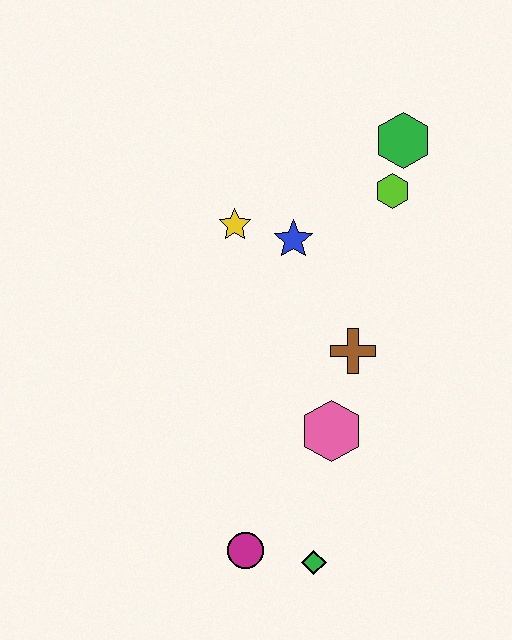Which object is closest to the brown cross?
The pink hexagon is closest to the brown cross.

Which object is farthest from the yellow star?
The green diamond is farthest from the yellow star.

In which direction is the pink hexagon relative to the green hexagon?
The pink hexagon is below the green hexagon.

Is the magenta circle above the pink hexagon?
No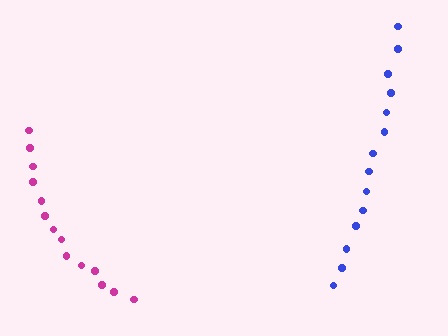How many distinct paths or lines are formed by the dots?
There are 2 distinct paths.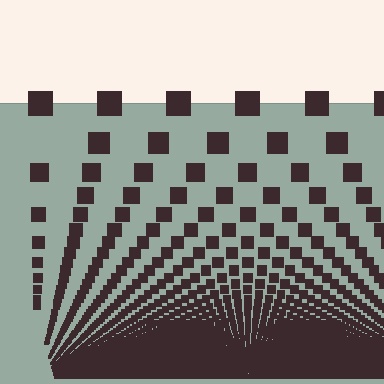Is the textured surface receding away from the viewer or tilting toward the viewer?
The surface appears to tilt toward the viewer. Texture elements get larger and sparser toward the top.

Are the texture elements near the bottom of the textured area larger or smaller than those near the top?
Smaller. The gradient is inverted — elements near the bottom are smaller and denser.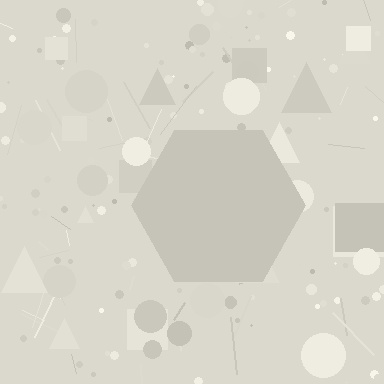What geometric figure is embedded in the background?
A hexagon is embedded in the background.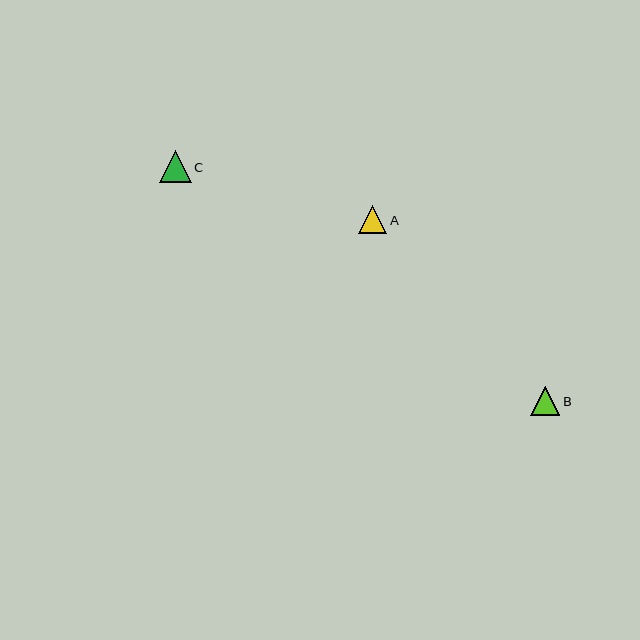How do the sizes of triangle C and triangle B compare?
Triangle C and triangle B are approximately the same size.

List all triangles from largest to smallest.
From largest to smallest: C, B, A.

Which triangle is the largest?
Triangle C is the largest with a size of approximately 31 pixels.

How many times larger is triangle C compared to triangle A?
Triangle C is approximately 1.1 times the size of triangle A.